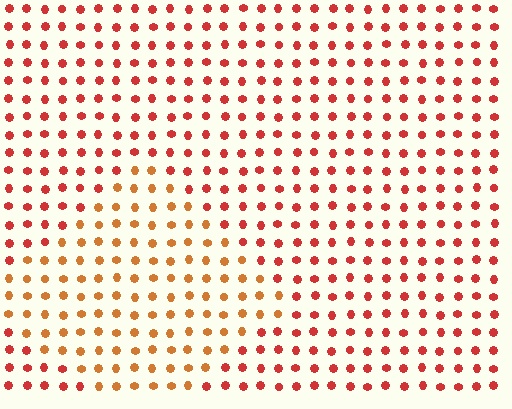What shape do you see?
I see a diamond.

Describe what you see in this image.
The image is filled with small red elements in a uniform arrangement. A diamond-shaped region is visible where the elements are tinted to a slightly different hue, forming a subtle color boundary.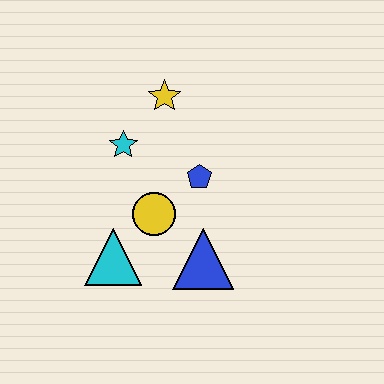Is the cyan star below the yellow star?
Yes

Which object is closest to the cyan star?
The yellow star is closest to the cyan star.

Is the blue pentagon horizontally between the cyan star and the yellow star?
No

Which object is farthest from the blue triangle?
The yellow star is farthest from the blue triangle.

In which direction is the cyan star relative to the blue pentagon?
The cyan star is to the left of the blue pentagon.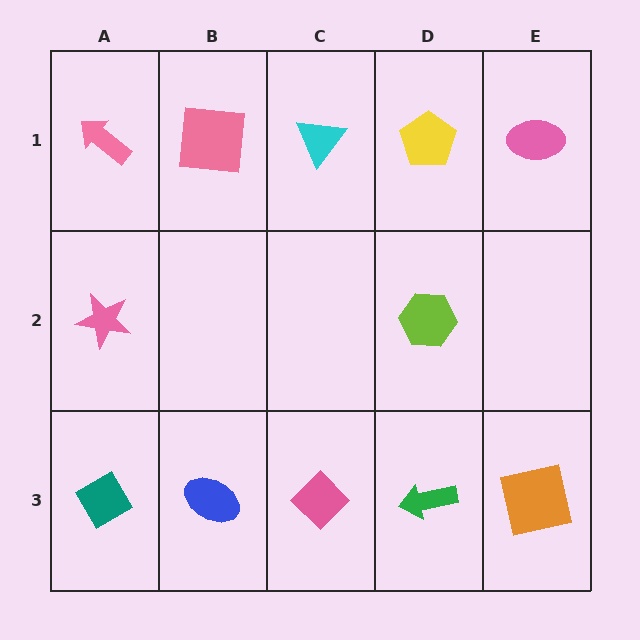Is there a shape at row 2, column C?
No, that cell is empty.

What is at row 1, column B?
A pink square.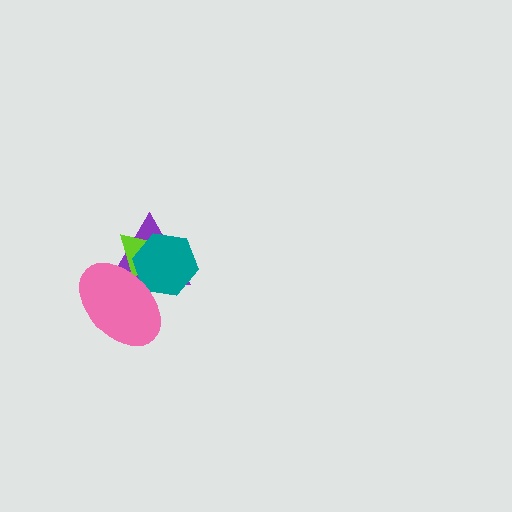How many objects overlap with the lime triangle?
3 objects overlap with the lime triangle.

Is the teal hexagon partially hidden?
Yes, it is partially covered by another shape.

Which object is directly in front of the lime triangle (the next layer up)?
The teal hexagon is directly in front of the lime triangle.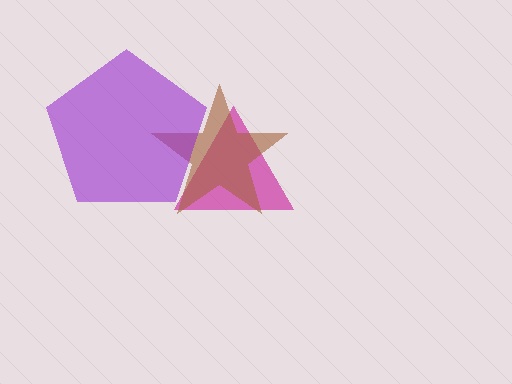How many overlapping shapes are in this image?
There are 3 overlapping shapes in the image.